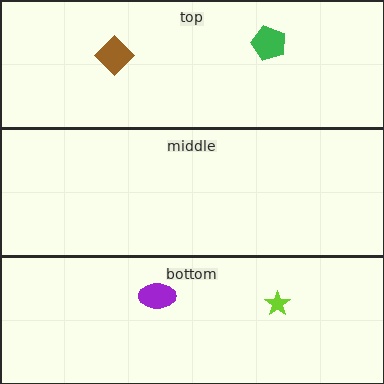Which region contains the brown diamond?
The top region.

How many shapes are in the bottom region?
2.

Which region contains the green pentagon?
The top region.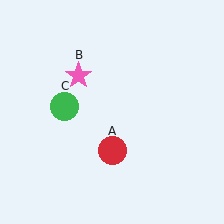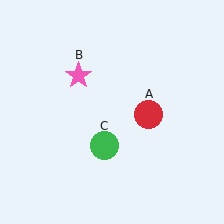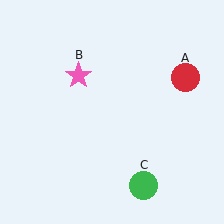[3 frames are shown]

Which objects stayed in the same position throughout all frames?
Pink star (object B) remained stationary.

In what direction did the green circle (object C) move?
The green circle (object C) moved down and to the right.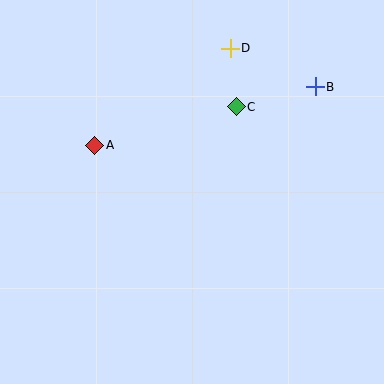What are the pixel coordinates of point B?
Point B is at (315, 87).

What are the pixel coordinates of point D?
Point D is at (230, 48).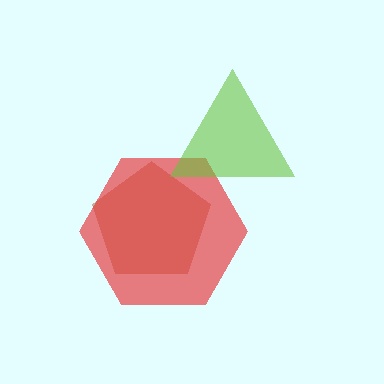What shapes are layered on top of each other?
The layered shapes are: a brown pentagon, a red hexagon, a lime triangle.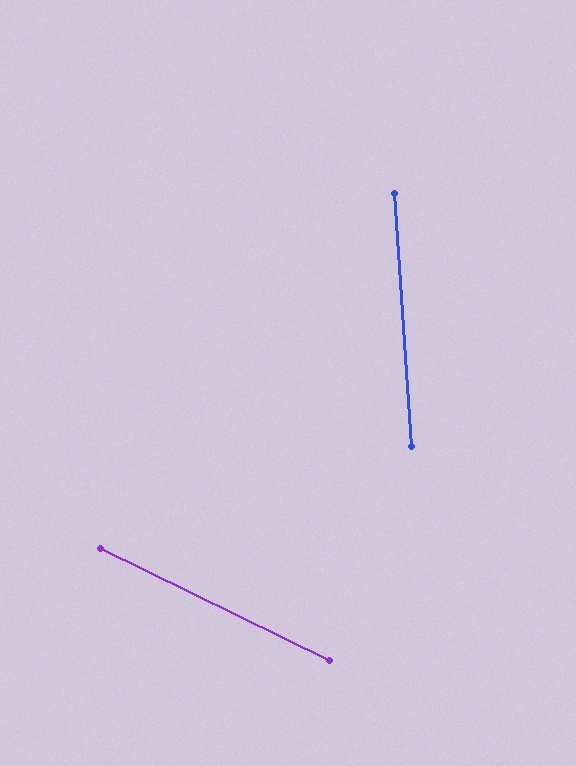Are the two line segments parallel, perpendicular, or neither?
Neither parallel nor perpendicular — they differ by about 60°.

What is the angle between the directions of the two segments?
Approximately 60 degrees.